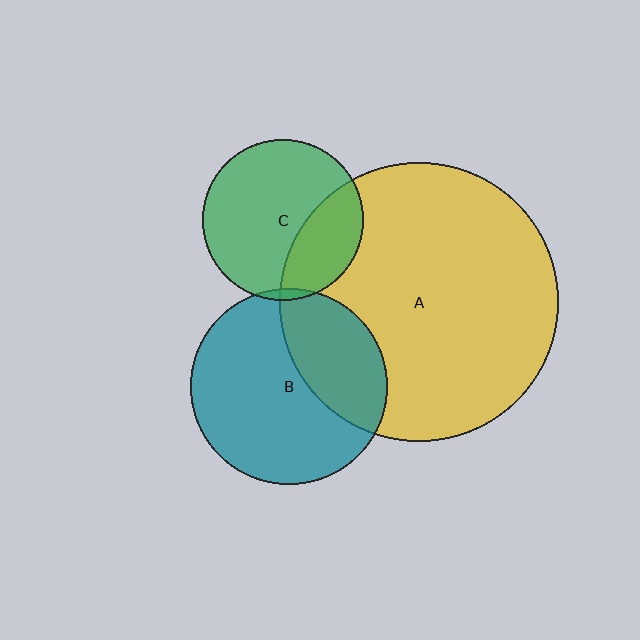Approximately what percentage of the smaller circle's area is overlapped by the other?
Approximately 5%.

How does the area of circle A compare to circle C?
Approximately 3.0 times.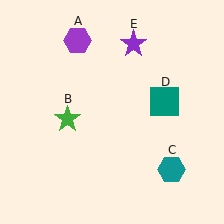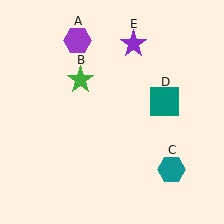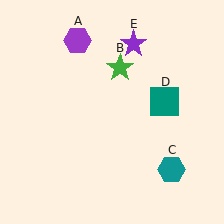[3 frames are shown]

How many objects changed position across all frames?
1 object changed position: green star (object B).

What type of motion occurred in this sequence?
The green star (object B) rotated clockwise around the center of the scene.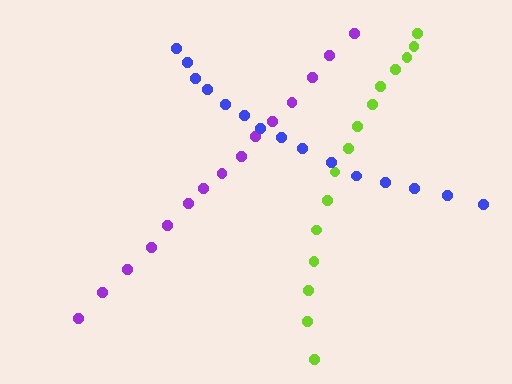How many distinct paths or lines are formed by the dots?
There are 3 distinct paths.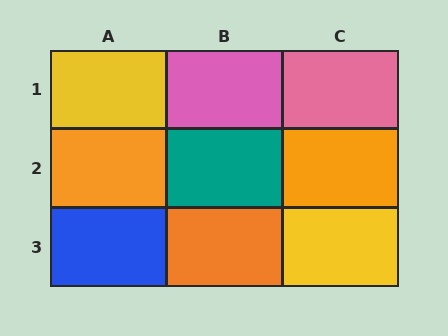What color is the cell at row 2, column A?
Orange.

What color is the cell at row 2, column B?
Teal.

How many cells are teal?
1 cell is teal.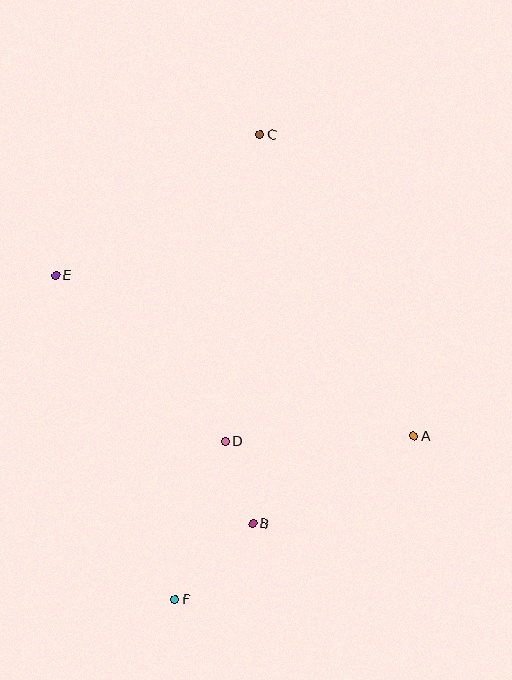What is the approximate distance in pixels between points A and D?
The distance between A and D is approximately 189 pixels.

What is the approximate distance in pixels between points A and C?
The distance between A and C is approximately 338 pixels.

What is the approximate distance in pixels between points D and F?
The distance between D and F is approximately 166 pixels.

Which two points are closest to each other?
Points B and D are closest to each other.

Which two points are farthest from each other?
Points C and F are farthest from each other.